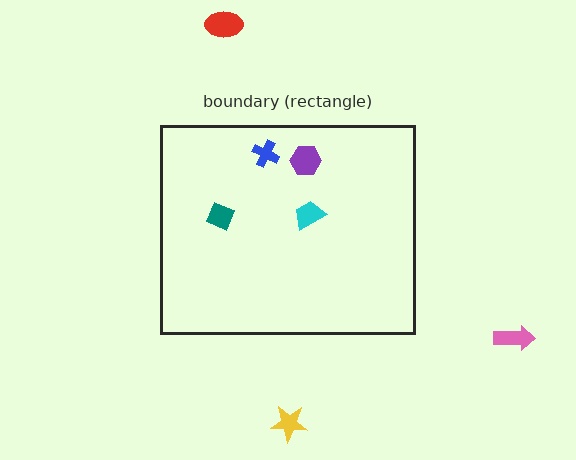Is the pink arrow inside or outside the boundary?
Outside.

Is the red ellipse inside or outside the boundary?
Outside.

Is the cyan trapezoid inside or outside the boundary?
Inside.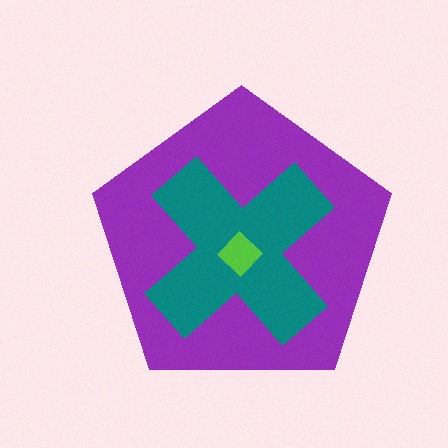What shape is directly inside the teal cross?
The lime diamond.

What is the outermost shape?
The purple pentagon.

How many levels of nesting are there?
3.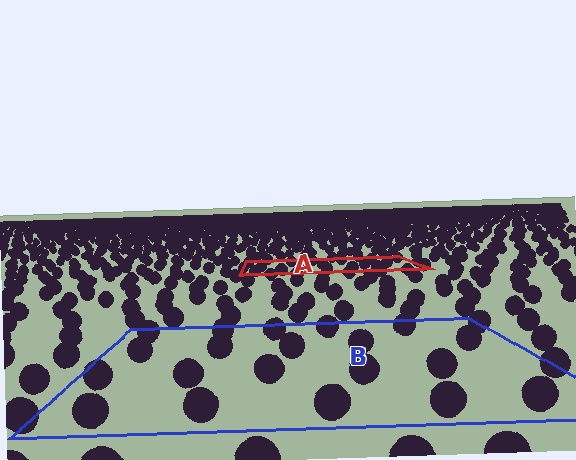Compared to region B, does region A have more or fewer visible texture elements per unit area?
Region A has more texture elements per unit area — they are packed more densely because it is farther away.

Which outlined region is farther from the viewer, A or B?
Region A is farther from the viewer — the texture elements inside it appear smaller and more densely packed.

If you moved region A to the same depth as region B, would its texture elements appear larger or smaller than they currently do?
They would appear larger. At a closer depth, the same texture elements are projected at a bigger on-screen size.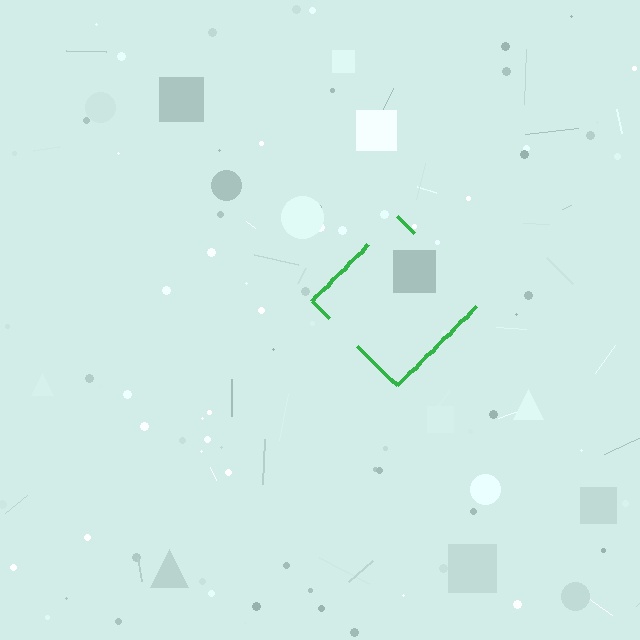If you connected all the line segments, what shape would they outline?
They would outline a diamond.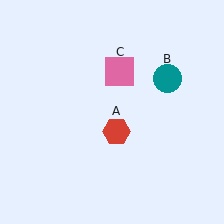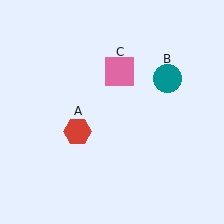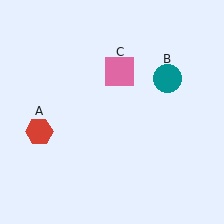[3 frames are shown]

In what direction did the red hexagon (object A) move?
The red hexagon (object A) moved left.